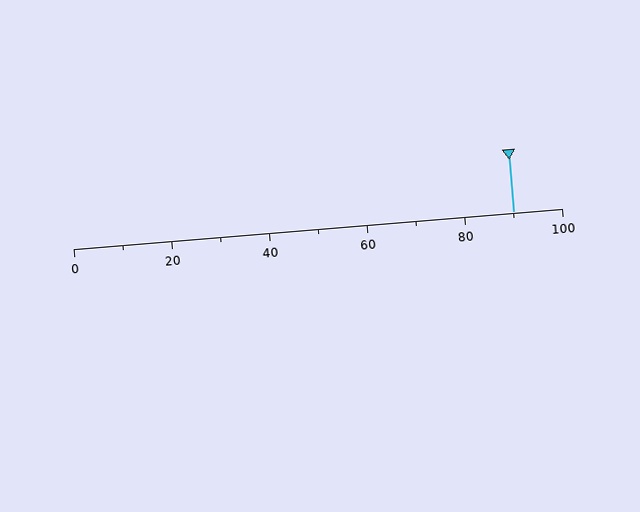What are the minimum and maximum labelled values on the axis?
The axis runs from 0 to 100.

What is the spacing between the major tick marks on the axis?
The major ticks are spaced 20 apart.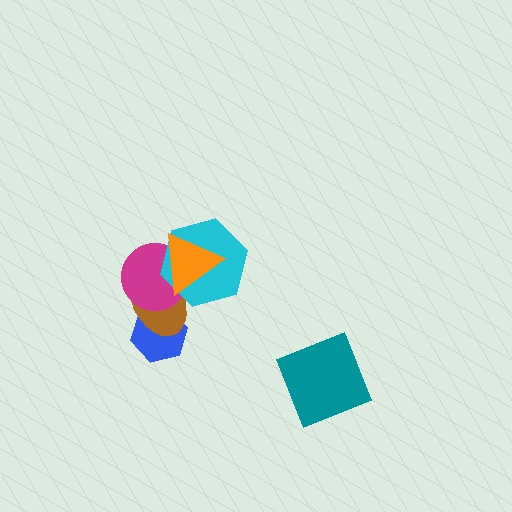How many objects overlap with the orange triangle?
3 objects overlap with the orange triangle.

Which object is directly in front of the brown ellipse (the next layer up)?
The magenta circle is directly in front of the brown ellipse.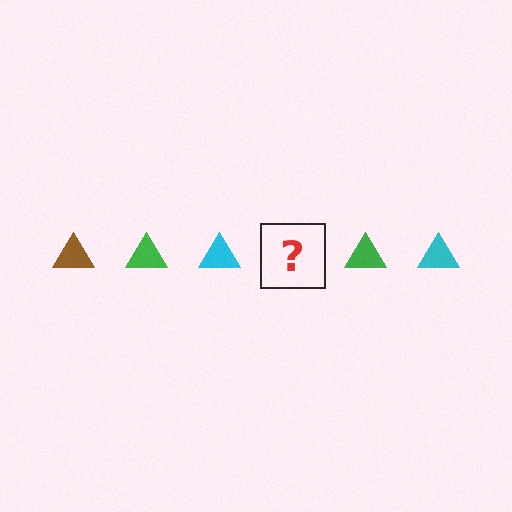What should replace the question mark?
The question mark should be replaced with a brown triangle.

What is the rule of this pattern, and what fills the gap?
The rule is that the pattern cycles through brown, green, cyan triangles. The gap should be filled with a brown triangle.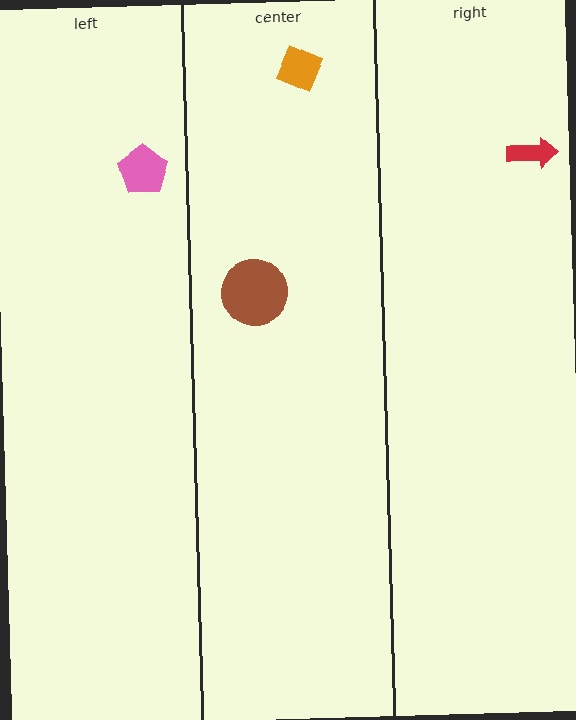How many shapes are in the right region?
1.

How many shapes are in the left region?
1.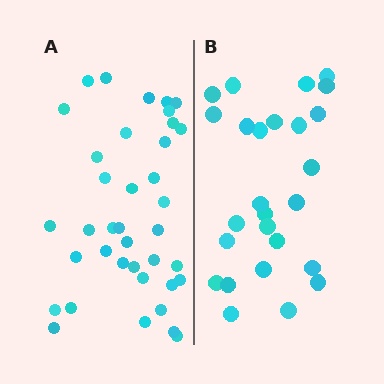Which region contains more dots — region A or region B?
Region A (the left region) has more dots.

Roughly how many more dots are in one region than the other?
Region A has roughly 12 or so more dots than region B.